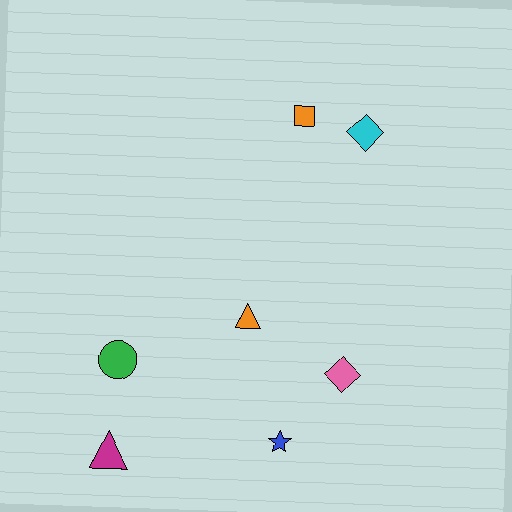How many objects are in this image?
There are 7 objects.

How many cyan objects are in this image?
There is 1 cyan object.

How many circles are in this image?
There is 1 circle.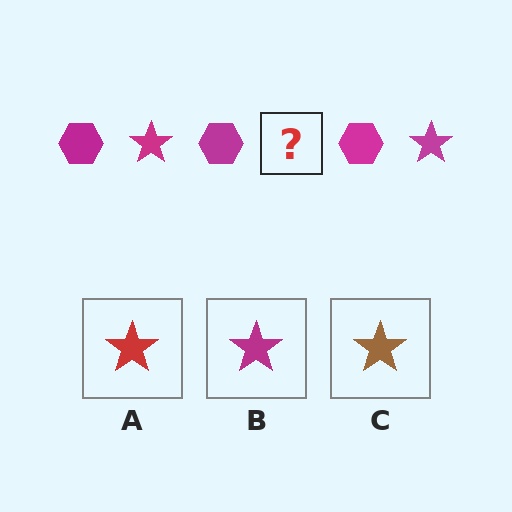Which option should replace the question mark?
Option B.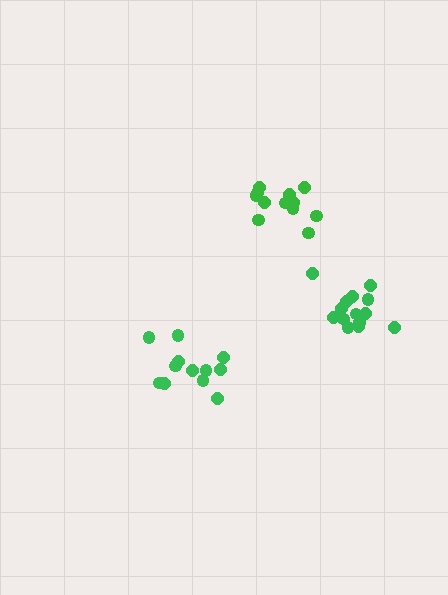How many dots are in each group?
Group 1: 12 dots, Group 2: 12 dots, Group 3: 14 dots (38 total).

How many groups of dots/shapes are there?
There are 3 groups.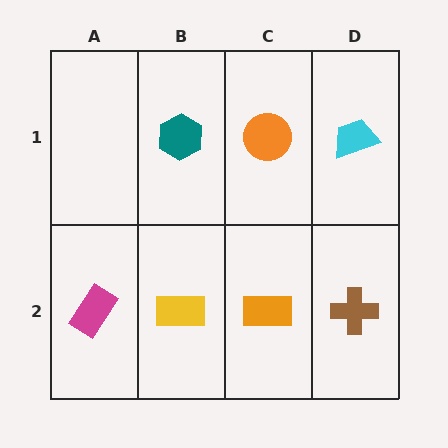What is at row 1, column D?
A cyan trapezoid.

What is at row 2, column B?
A yellow rectangle.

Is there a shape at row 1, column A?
No, that cell is empty.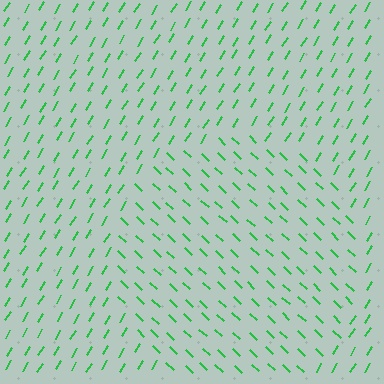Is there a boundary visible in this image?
Yes, there is a texture boundary formed by a change in line orientation.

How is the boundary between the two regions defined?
The boundary is defined purely by a change in line orientation (approximately 78 degrees difference). All lines are the same color and thickness.